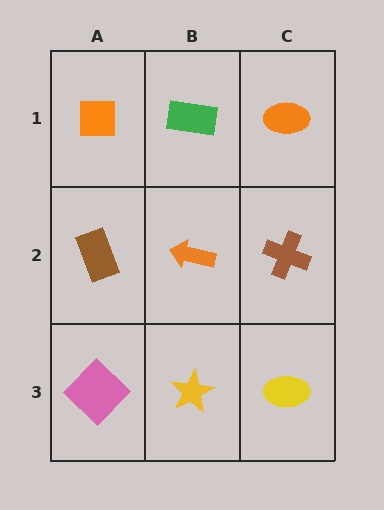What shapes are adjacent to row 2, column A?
An orange square (row 1, column A), a pink diamond (row 3, column A), an orange arrow (row 2, column B).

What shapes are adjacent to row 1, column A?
A brown rectangle (row 2, column A), a green rectangle (row 1, column B).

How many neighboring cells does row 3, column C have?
2.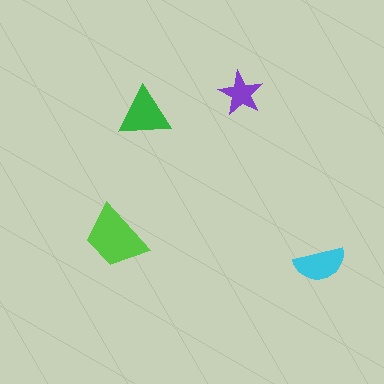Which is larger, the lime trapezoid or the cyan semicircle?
The lime trapezoid.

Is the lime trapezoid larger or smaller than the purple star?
Larger.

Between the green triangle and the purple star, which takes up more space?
The green triangle.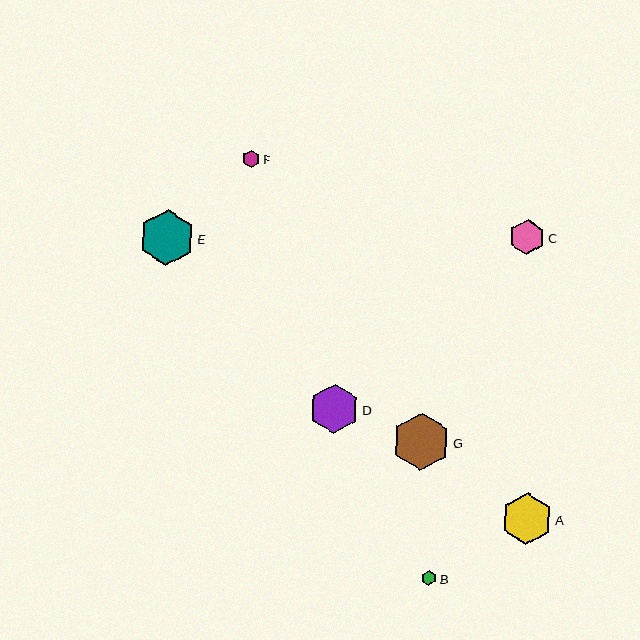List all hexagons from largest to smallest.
From largest to smallest: G, E, A, D, C, F, B.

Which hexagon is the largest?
Hexagon G is the largest with a size of approximately 57 pixels.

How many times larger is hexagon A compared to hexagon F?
Hexagon A is approximately 3.0 times the size of hexagon F.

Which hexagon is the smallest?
Hexagon B is the smallest with a size of approximately 15 pixels.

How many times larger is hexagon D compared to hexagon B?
Hexagon D is approximately 3.3 times the size of hexagon B.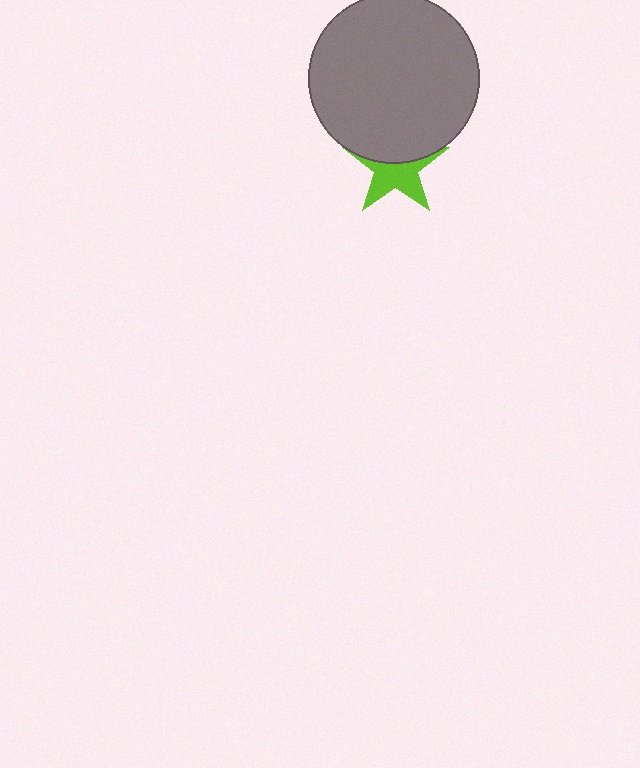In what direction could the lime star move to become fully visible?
The lime star could move down. That would shift it out from behind the gray circle entirely.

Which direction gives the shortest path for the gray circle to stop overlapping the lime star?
Moving up gives the shortest separation.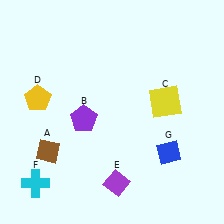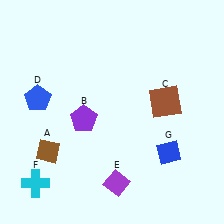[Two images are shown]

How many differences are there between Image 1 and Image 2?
There are 2 differences between the two images.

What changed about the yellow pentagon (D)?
In Image 1, D is yellow. In Image 2, it changed to blue.